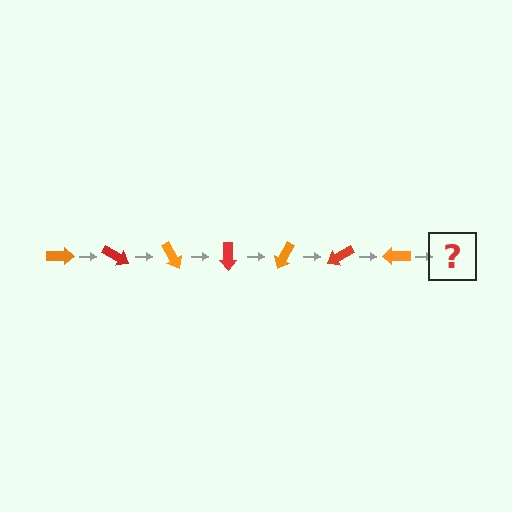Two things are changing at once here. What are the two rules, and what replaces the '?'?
The two rules are that it rotates 30 degrees each step and the color cycles through orange and red. The '?' should be a red arrow, rotated 210 degrees from the start.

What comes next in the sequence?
The next element should be a red arrow, rotated 210 degrees from the start.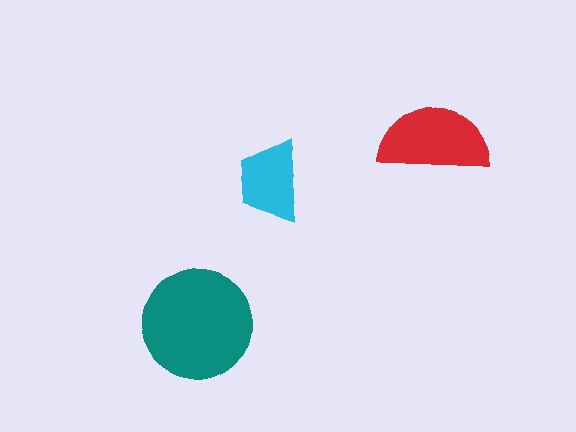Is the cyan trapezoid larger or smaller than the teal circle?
Smaller.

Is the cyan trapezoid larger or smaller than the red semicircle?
Smaller.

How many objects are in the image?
There are 3 objects in the image.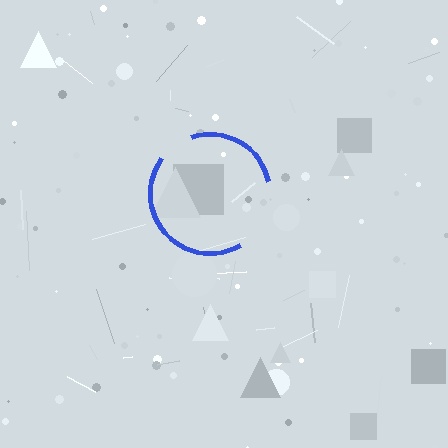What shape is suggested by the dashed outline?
The dashed outline suggests a circle.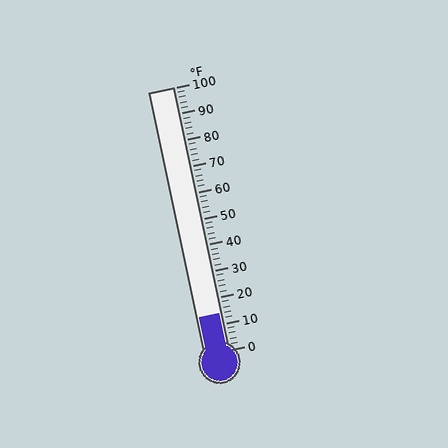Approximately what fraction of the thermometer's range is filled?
The thermometer is filled to approximately 15% of its range.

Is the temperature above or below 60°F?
The temperature is below 60°F.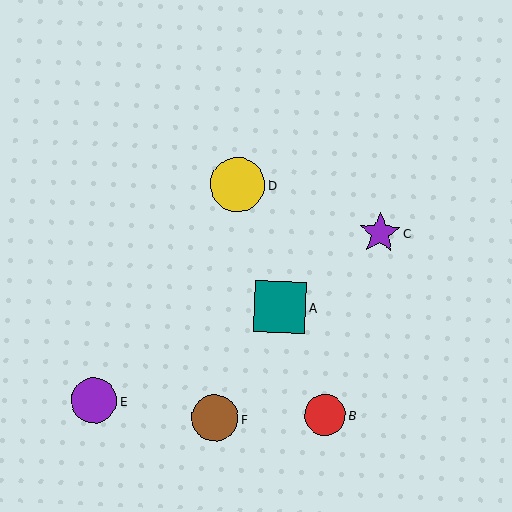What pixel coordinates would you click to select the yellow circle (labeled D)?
Click at (238, 185) to select the yellow circle D.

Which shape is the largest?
The yellow circle (labeled D) is the largest.